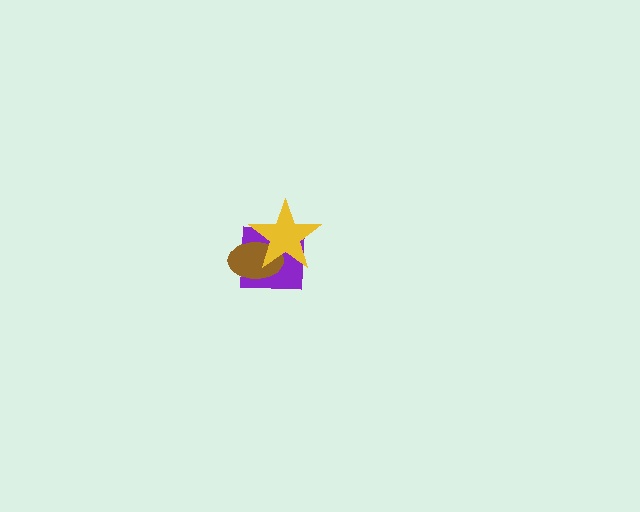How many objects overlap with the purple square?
2 objects overlap with the purple square.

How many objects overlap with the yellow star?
2 objects overlap with the yellow star.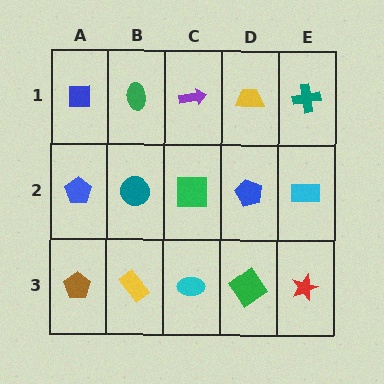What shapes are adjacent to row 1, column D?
A blue pentagon (row 2, column D), a purple arrow (row 1, column C), a teal cross (row 1, column E).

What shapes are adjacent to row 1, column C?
A green square (row 2, column C), a green ellipse (row 1, column B), a yellow trapezoid (row 1, column D).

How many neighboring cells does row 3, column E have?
2.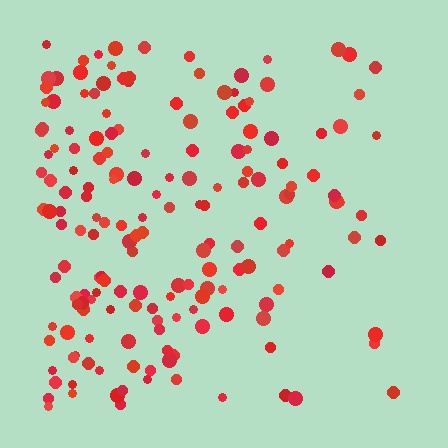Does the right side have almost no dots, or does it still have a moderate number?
Still a moderate number, just noticeably fewer than the left.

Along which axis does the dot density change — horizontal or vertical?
Horizontal.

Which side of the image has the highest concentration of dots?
The left.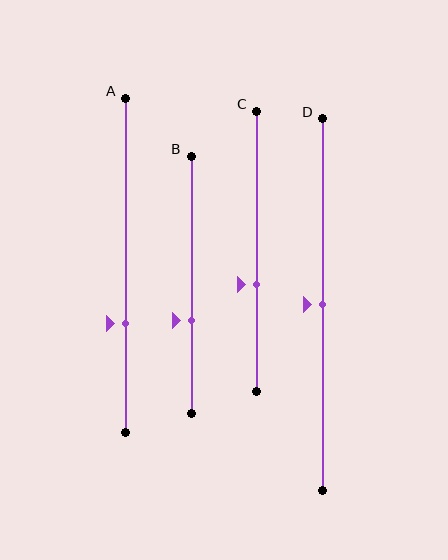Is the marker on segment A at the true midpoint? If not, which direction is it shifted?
No, the marker on segment A is shifted downward by about 17% of the segment length.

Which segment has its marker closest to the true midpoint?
Segment D has its marker closest to the true midpoint.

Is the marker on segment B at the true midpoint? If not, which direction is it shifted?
No, the marker on segment B is shifted downward by about 14% of the segment length.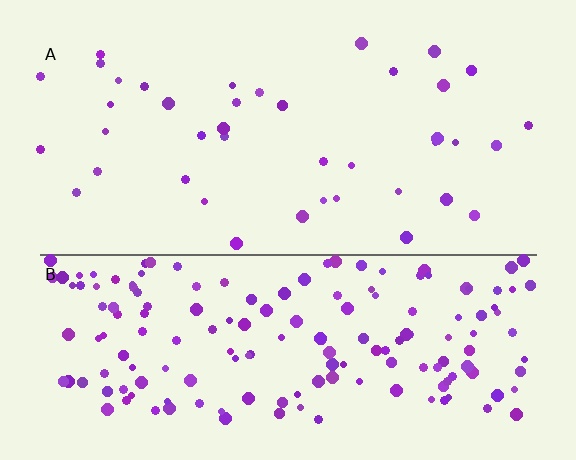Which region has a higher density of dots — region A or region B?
B (the bottom).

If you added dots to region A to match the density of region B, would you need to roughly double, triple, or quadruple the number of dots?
Approximately quadruple.